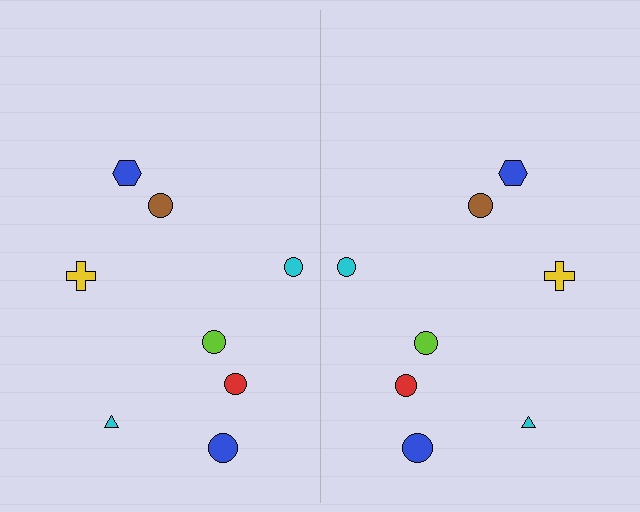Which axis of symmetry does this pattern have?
The pattern has a vertical axis of symmetry running through the center of the image.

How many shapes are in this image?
There are 16 shapes in this image.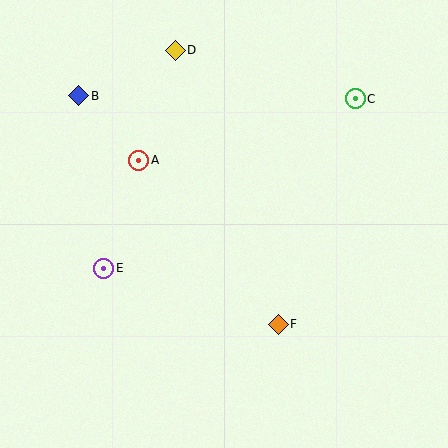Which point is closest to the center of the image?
Point A at (139, 160) is closest to the center.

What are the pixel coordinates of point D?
Point D is at (175, 50).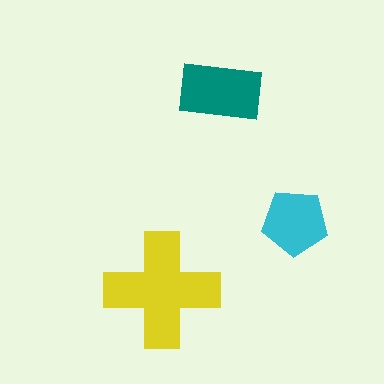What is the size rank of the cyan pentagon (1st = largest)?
3rd.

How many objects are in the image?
There are 3 objects in the image.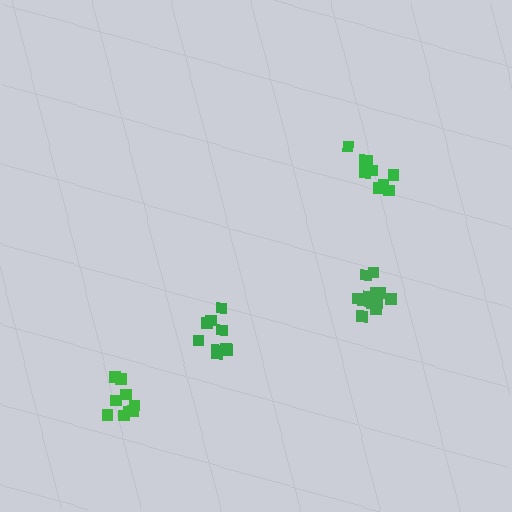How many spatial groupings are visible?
There are 4 spatial groupings.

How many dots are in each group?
Group 1: 13 dots, Group 2: 10 dots, Group 3: 9 dots, Group 4: 9 dots (41 total).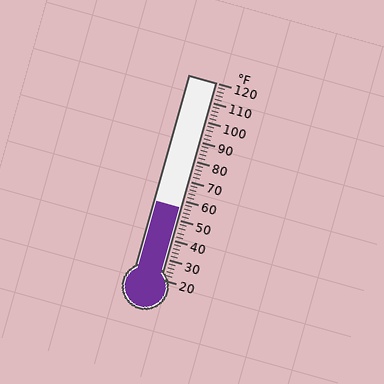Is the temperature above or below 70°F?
The temperature is below 70°F.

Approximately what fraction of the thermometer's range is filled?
The thermometer is filled to approximately 35% of its range.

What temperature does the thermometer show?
The thermometer shows approximately 56°F.